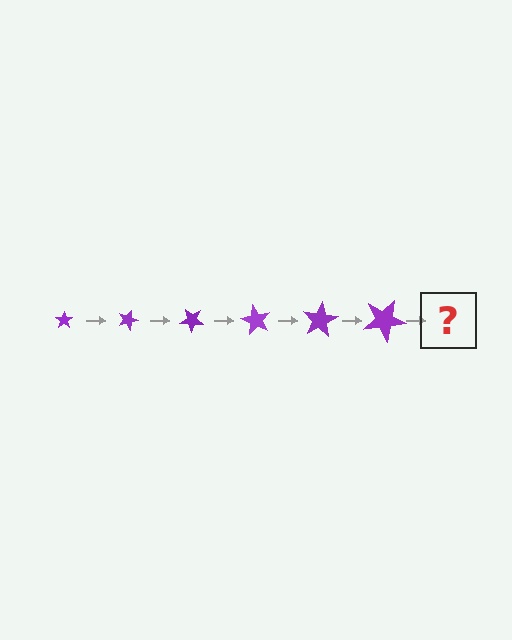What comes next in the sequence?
The next element should be a star, larger than the previous one and rotated 120 degrees from the start.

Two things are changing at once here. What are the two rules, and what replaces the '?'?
The two rules are that the star grows larger each step and it rotates 20 degrees each step. The '?' should be a star, larger than the previous one and rotated 120 degrees from the start.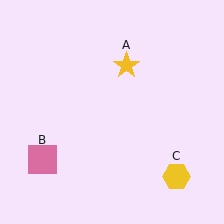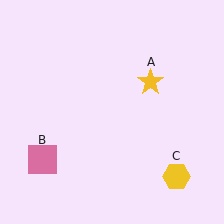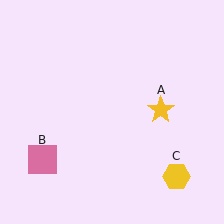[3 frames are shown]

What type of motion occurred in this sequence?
The yellow star (object A) rotated clockwise around the center of the scene.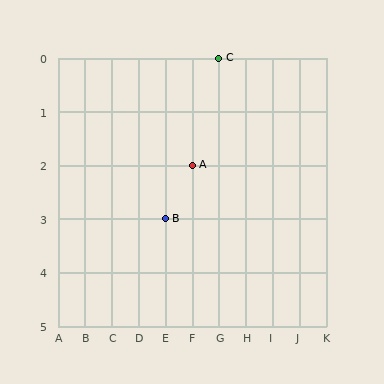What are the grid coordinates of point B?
Point B is at grid coordinates (E, 3).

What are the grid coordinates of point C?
Point C is at grid coordinates (G, 0).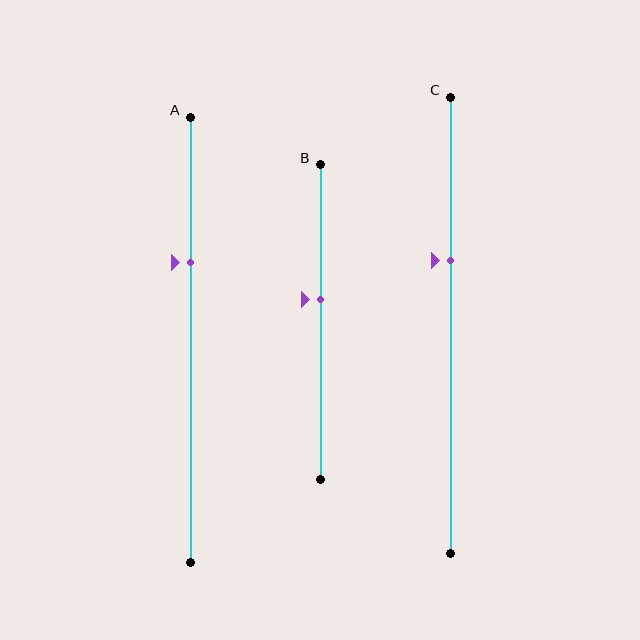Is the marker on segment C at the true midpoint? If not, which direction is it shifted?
No, the marker on segment C is shifted upward by about 14% of the segment length.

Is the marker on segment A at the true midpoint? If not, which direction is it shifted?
No, the marker on segment A is shifted upward by about 17% of the segment length.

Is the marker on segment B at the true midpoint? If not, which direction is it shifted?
No, the marker on segment B is shifted upward by about 7% of the segment length.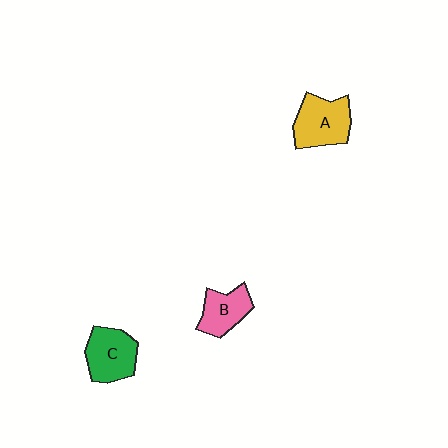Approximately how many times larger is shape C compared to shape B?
Approximately 1.3 times.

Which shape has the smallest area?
Shape B (pink).